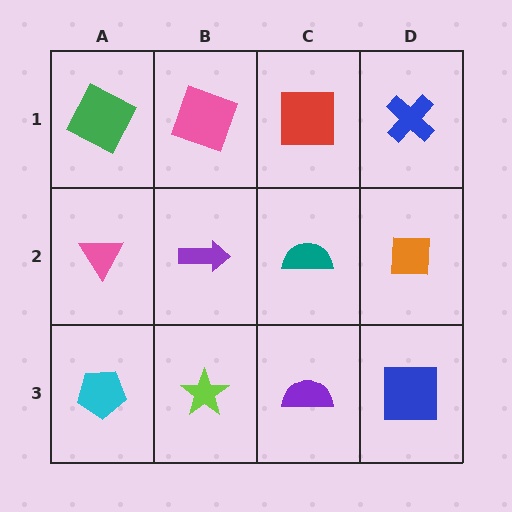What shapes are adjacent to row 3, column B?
A purple arrow (row 2, column B), a cyan pentagon (row 3, column A), a purple semicircle (row 3, column C).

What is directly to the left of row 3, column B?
A cyan pentagon.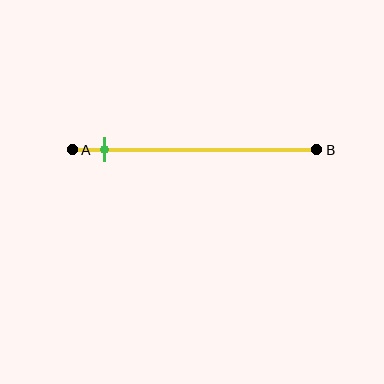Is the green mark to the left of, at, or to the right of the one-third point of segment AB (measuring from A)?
The green mark is to the left of the one-third point of segment AB.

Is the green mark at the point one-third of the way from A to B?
No, the mark is at about 15% from A, not at the 33% one-third point.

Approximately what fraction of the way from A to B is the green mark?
The green mark is approximately 15% of the way from A to B.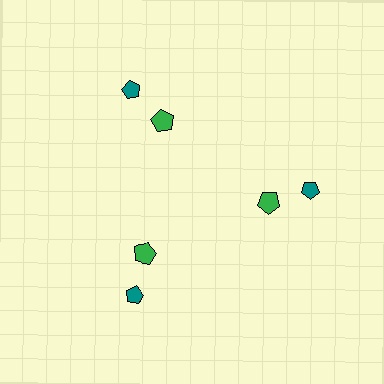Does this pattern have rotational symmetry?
Yes, this pattern has 3-fold rotational symmetry. It looks the same after rotating 120 degrees around the center.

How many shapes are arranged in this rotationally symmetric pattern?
There are 6 shapes, arranged in 3 groups of 2.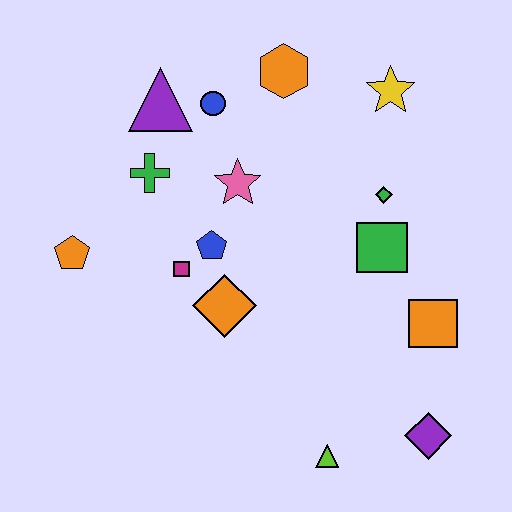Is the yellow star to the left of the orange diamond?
No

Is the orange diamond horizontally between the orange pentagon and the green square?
Yes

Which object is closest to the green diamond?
The green square is closest to the green diamond.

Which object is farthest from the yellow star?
The lime triangle is farthest from the yellow star.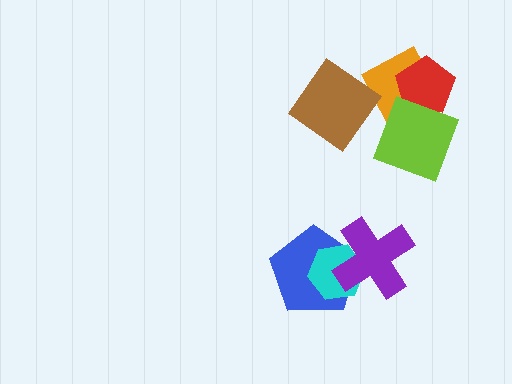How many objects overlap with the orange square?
3 objects overlap with the orange square.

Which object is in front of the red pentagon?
The lime diamond is in front of the red pentagon.